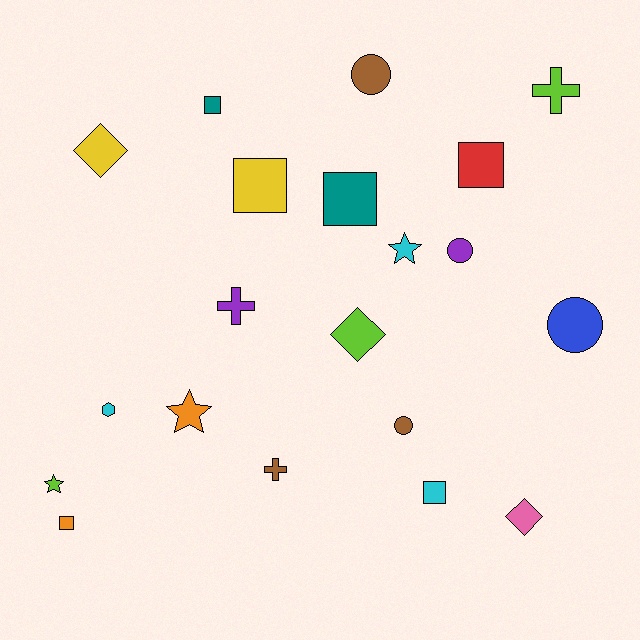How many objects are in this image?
There are 20 objects.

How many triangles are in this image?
There are no triangles.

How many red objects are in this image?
There is 1 red object.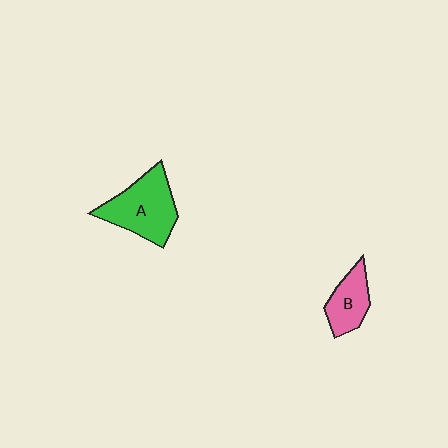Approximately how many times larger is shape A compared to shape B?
Approximately 1.7 times.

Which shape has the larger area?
Shape A (green).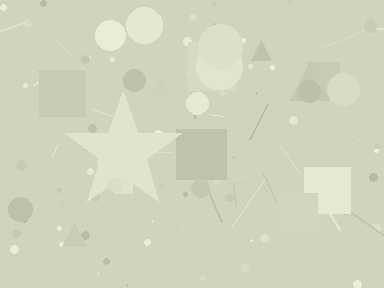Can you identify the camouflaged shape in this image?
The camouflaged shape is a star.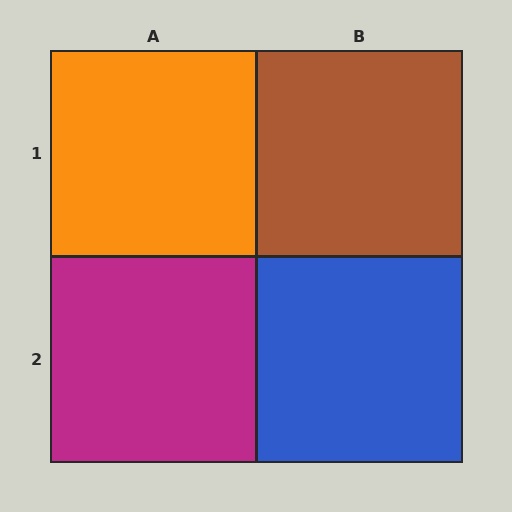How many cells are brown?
1 cell is brown.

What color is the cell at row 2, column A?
Magenta.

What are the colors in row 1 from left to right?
Orange, brown.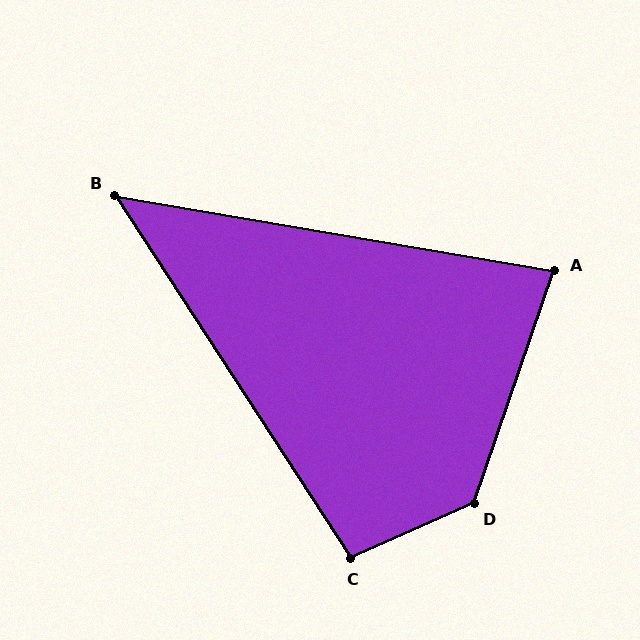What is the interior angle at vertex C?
Approximately 99 degrees (obtuse).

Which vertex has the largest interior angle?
D, at approximately 133 degrees.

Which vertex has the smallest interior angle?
B, at approximately 47 degrees.